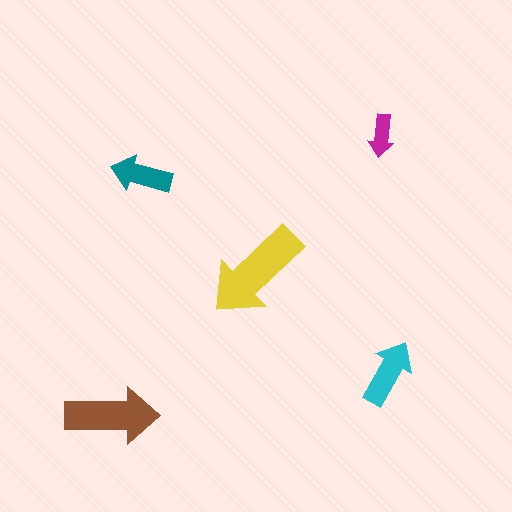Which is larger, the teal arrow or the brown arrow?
The brown one.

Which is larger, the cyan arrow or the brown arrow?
The brown one.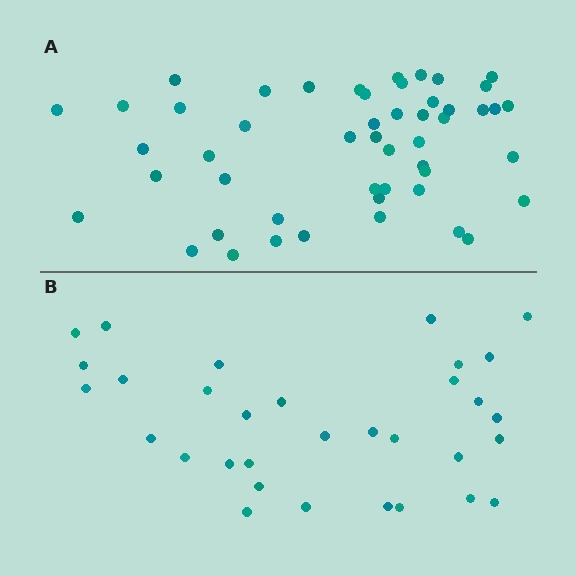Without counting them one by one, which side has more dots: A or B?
Region A (the top region) has more dots.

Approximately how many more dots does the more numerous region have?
Region A has approximately 20 more dots than region B.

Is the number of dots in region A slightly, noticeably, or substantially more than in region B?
Region A has substantially more. The ratio is roughly 1.6 to 1.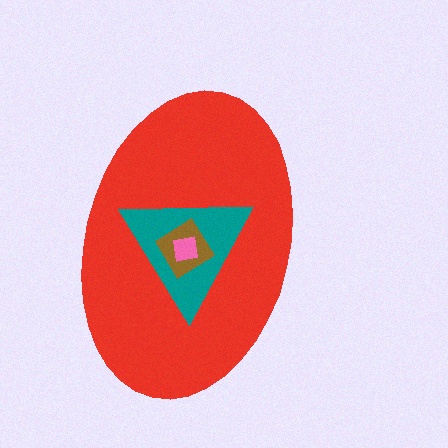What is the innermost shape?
The pink square.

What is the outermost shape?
The red ellipse.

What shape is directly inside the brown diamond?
The pink square.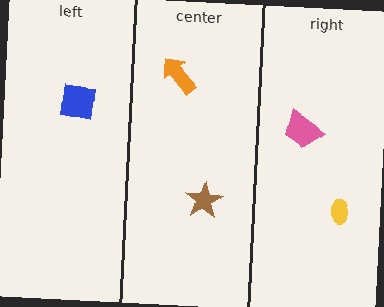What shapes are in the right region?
The pink trapezoid, the yellow ellipse.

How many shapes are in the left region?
1.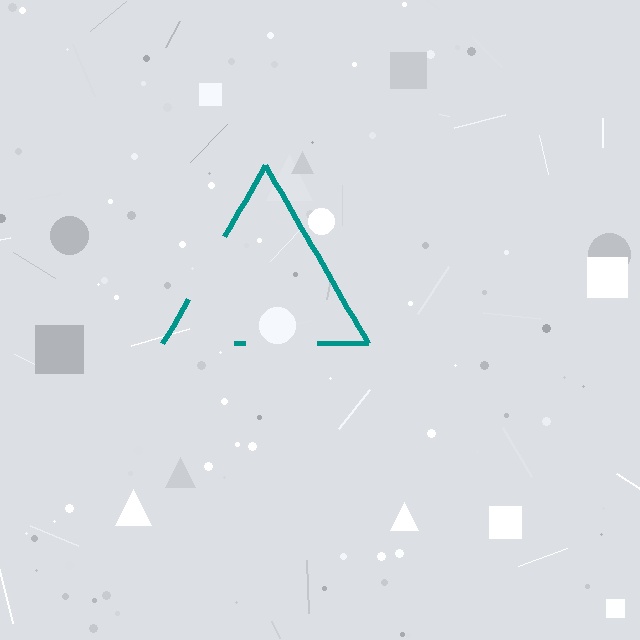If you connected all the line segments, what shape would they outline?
They would outline a triangle.